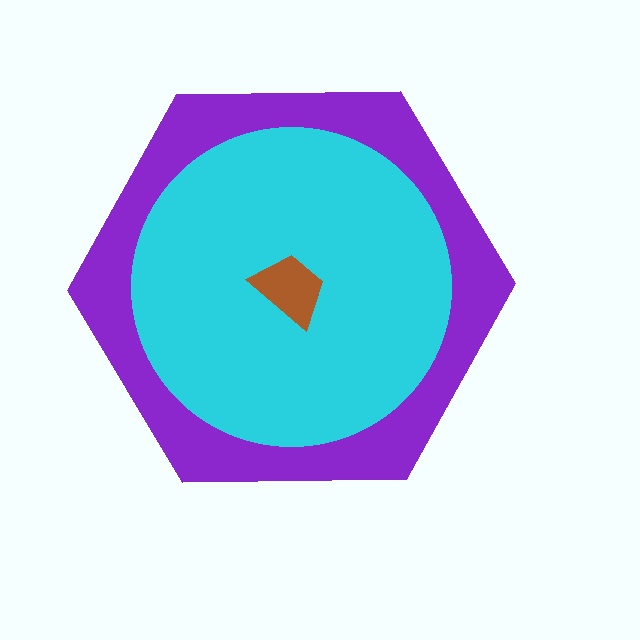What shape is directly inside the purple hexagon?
The cyan circle.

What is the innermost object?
The brown trapezoid.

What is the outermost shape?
The purple hexagon.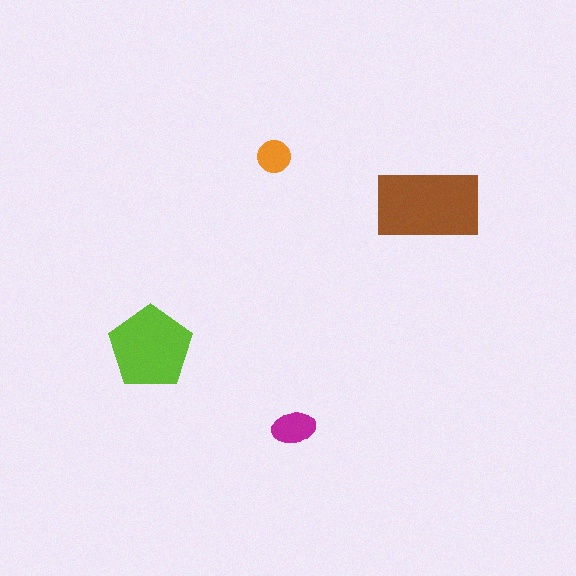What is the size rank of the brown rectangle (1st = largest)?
1st.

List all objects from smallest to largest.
The orange circle, the magenta ellipse, the lime pentagon, the brown rectangle.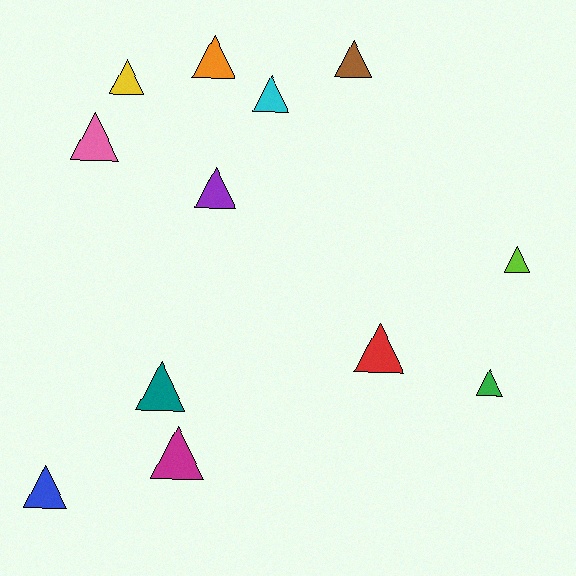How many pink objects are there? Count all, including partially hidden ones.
There is 1 pink object.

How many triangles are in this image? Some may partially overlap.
There are 12 triangles.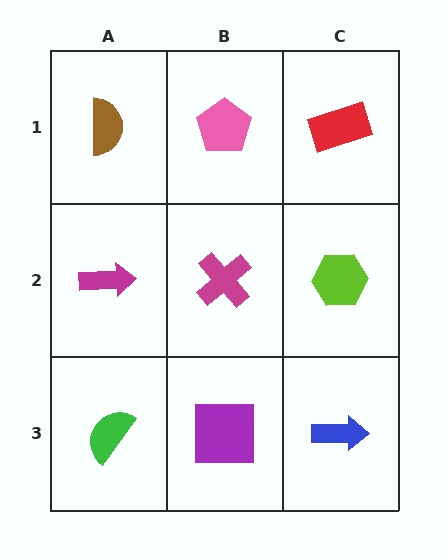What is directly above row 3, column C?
A lime hexagon.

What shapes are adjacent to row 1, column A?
A magenta arrow (row 2, column A), a pink pentagon (row 1, column B).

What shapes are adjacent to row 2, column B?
A pink pentagon (row 1, column B), a purple square (row 3, column B), a magenta arrow (row 2, column A), a lime hexagon (row 2, column C).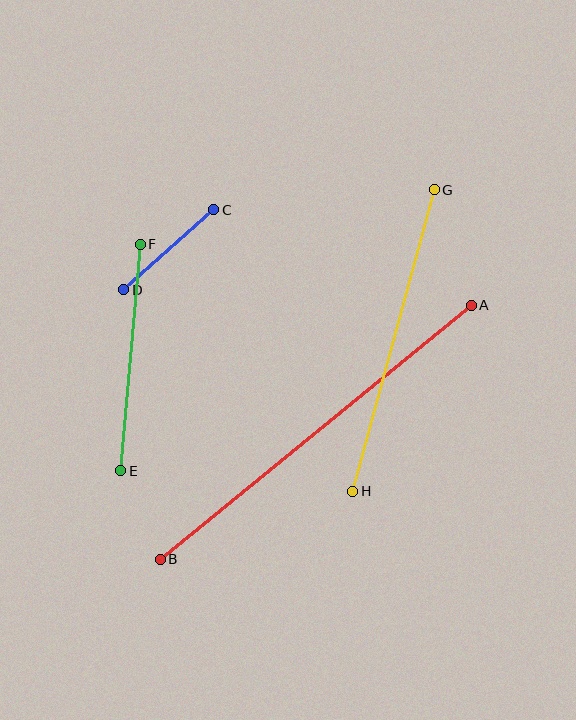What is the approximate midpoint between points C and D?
The midpoint is at approximately (169, 250) pixels.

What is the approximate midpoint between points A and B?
The midpoint is at approximately (316, 432) pixels.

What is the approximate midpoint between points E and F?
The midpoint is at approximately (131, 358) pixels.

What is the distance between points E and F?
The distance is approximately 227 pixels.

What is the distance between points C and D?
The distance is approximately 120 pixels.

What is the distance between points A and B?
The distance is approximately 402 pixels.